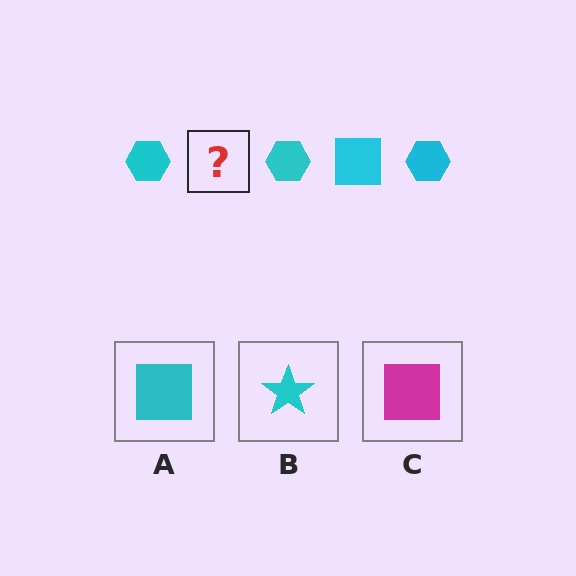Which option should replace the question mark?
Option A.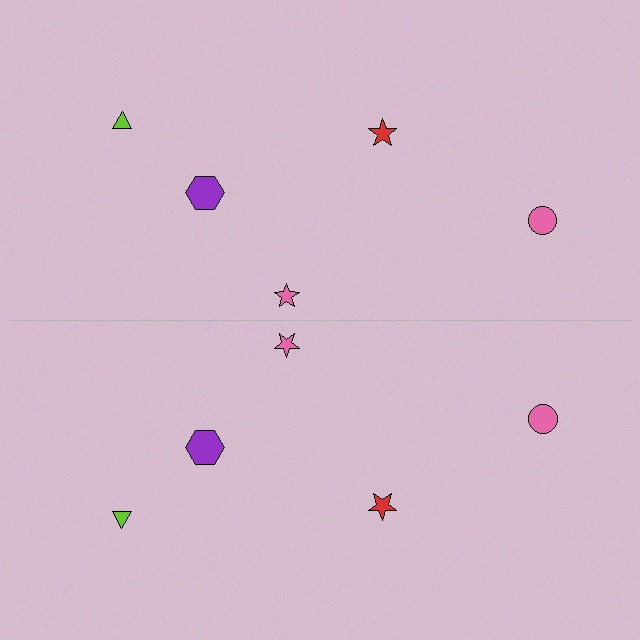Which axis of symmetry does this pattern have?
The pattern has a horizontal axis of symmetry running through the center of the image.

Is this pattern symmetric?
Yes, this pattern has bilateral (reflection) symmetry.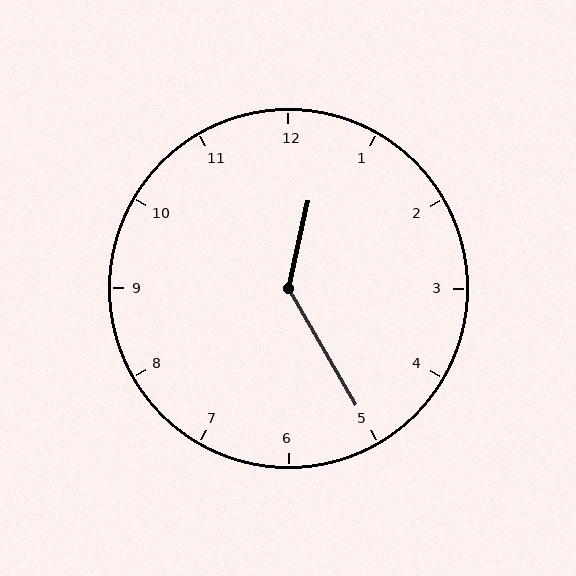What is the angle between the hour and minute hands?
Approximately 138 degrees.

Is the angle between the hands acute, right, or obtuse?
It is obtuse.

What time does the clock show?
12:25.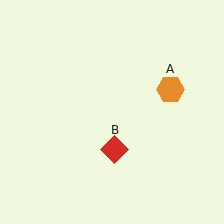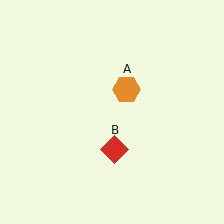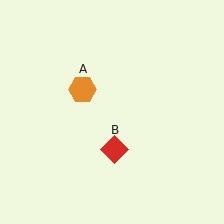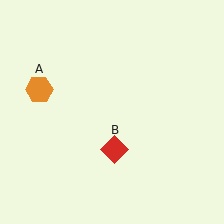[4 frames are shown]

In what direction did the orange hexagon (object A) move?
The orange hexagon (object A) moved left.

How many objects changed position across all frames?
1 object changed position: orange hexagon (object A).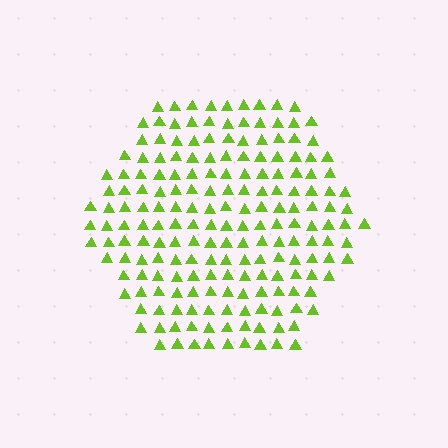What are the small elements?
The small elements are triangles.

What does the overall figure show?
The overall figure shows a hexagon.